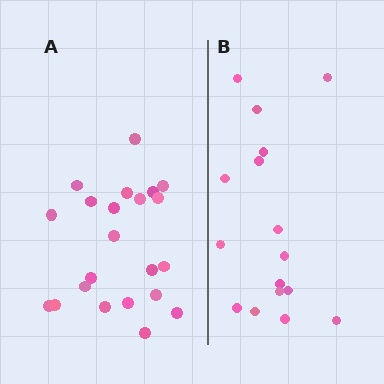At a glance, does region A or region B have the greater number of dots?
Region A (the left region) has more dots.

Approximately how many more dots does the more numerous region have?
Region A has about 6 more dots than region B.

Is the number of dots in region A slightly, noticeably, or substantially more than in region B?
Region A has noticeably more, but not dramatically so. The ratio is roughly 1.4 to 1.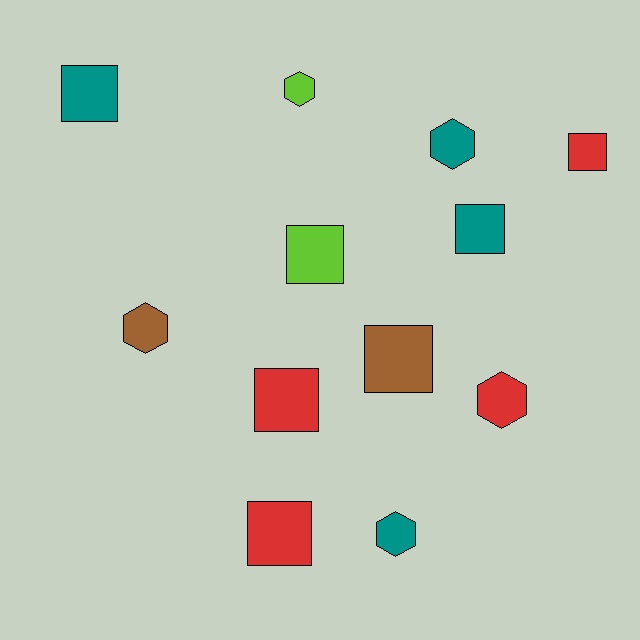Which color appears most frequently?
Red, with 4 objects.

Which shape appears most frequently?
Square, with 7 objects.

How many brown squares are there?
There is 1 brown square.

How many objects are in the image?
There are 12 objects.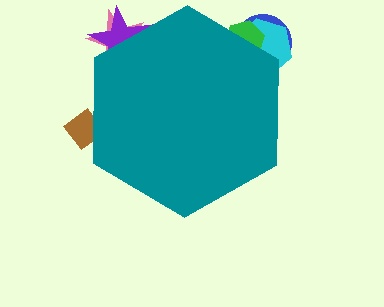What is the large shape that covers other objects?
A teal hexagon.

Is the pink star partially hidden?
Yes, the pink star is partially hidden behind the teal hexagon.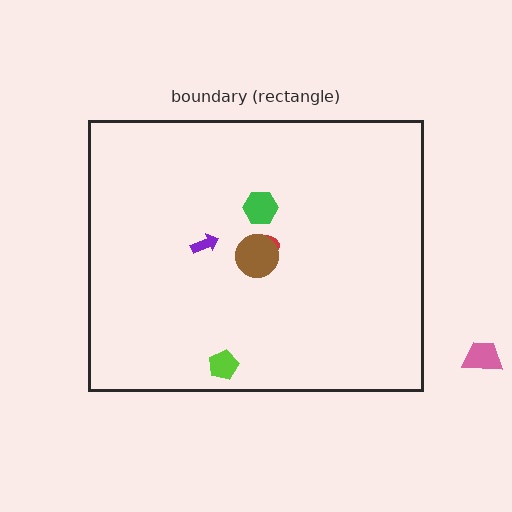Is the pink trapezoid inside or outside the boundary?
Outside.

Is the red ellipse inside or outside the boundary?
Inside.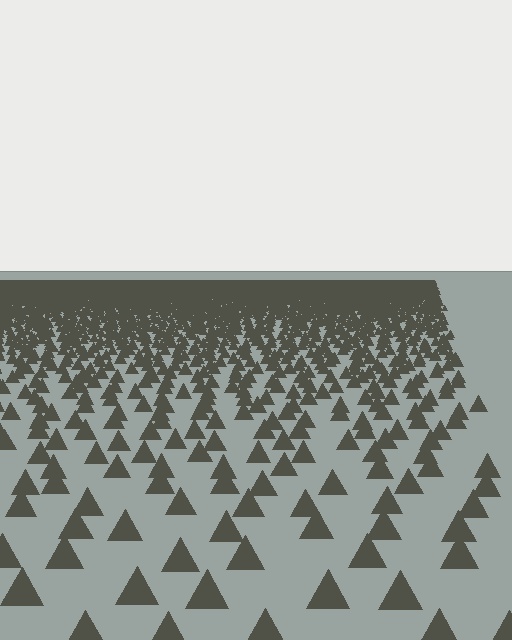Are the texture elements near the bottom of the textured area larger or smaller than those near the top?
Larger. Near the bottom, elements are closer to the viewer and appear at a bigger on-screen size.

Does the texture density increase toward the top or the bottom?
Density increases toward the top.